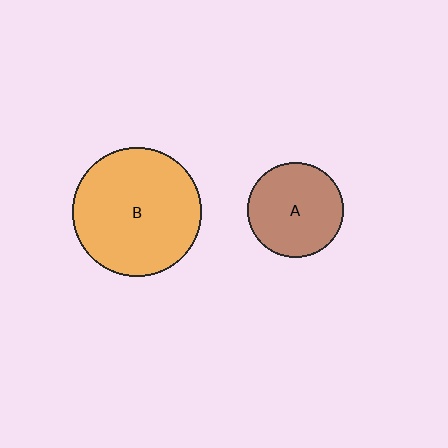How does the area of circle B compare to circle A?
Approximately 1.8 times.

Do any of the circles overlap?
No, none of the circles overlap.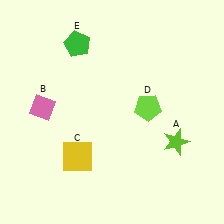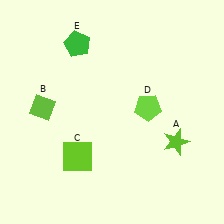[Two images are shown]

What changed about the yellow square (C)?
In Image 1, C is yellow. In Image 2, it changed to lime.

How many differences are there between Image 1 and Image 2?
There are 2 differences between the two images.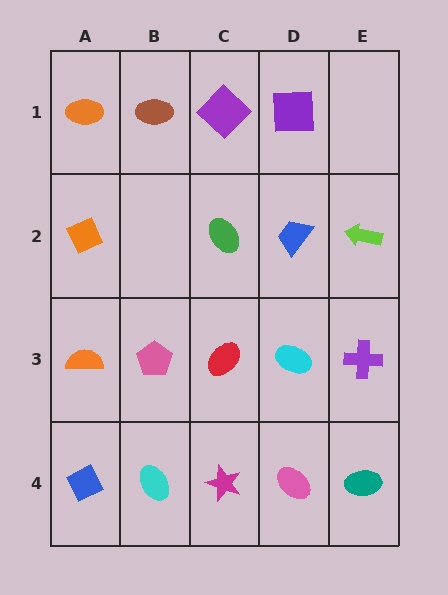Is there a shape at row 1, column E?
No, that cell is empty.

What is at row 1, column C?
A purple diamond.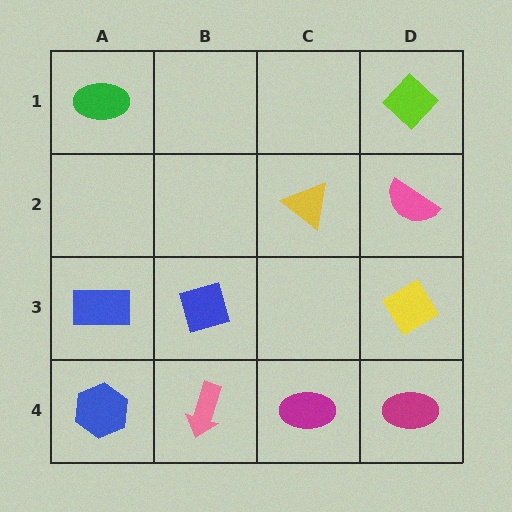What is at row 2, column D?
A pink semicircle.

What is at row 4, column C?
A magenta ellipse.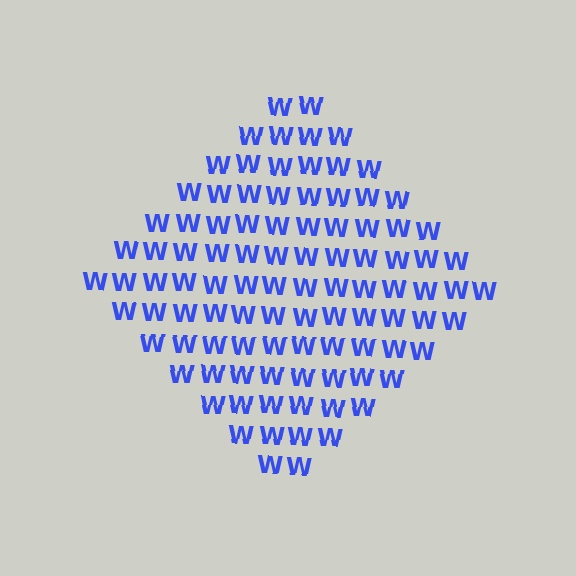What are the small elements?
The small elements are letter W's.